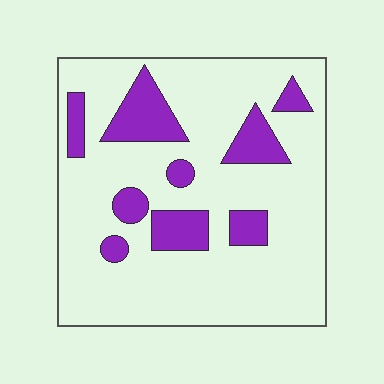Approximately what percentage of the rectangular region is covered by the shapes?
Approximately 20%.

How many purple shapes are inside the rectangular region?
9.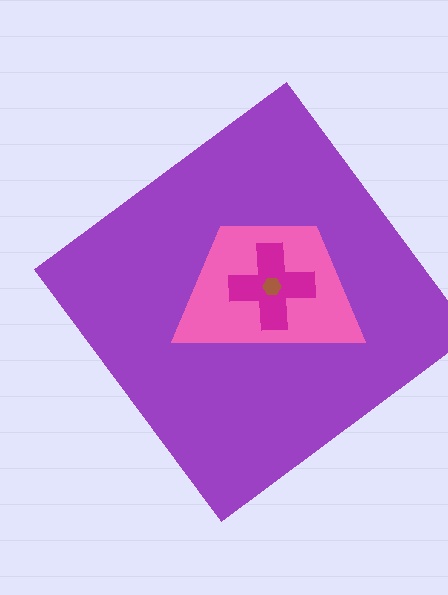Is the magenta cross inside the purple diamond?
Yes.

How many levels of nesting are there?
4.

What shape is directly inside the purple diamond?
The pink trapezoid.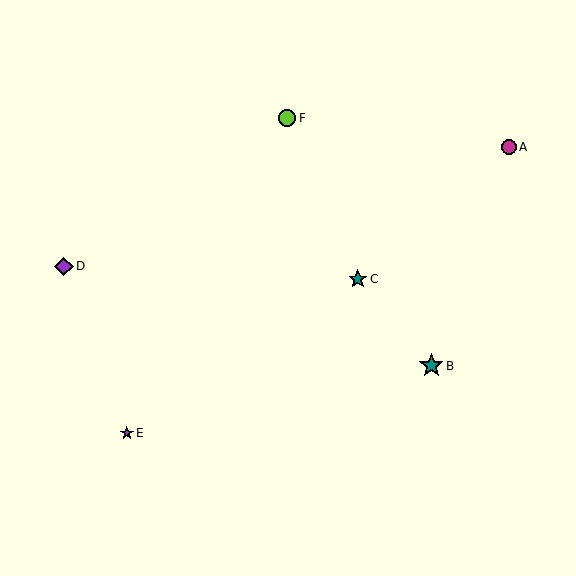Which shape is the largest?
The teal star (labeled B) is the largest.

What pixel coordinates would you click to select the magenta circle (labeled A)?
Click at (509, 147) to select the magenta circle A.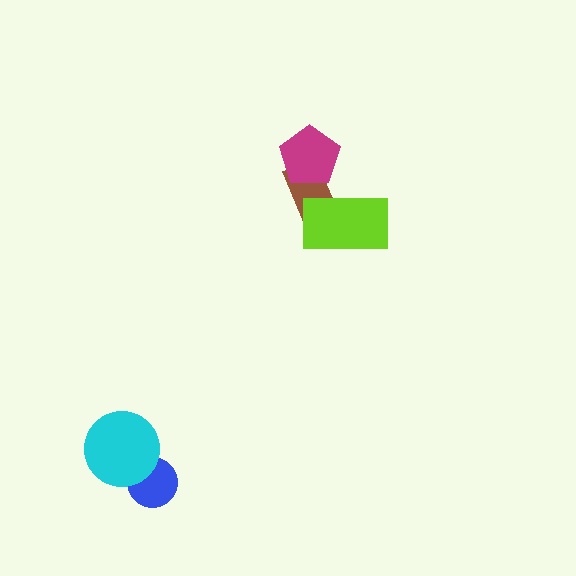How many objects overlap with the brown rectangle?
2 objects overlap with the brown rectangle.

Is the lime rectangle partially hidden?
No, no other shape covers it.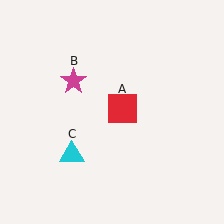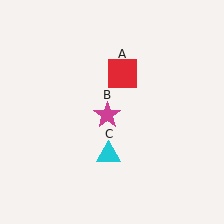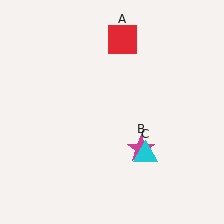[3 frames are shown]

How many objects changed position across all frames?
3 objects changed position: red square (object A), magenta star (object B), cyan triangle (object C).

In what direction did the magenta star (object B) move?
The magenta star (object B) moved down and to the right.